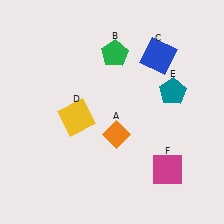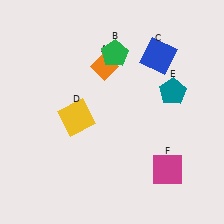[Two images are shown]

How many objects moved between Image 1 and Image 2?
1 object moved between the two images.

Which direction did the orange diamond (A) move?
The orange diamond (A) moved up.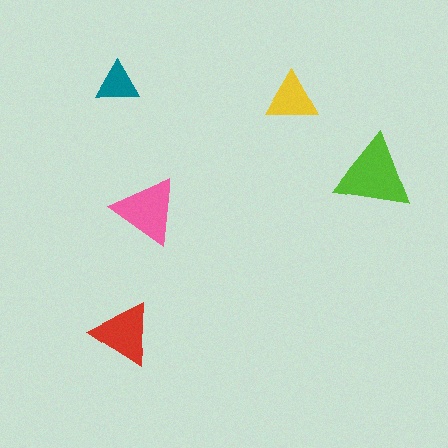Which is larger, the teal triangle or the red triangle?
The red one.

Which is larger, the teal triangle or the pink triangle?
The pink one.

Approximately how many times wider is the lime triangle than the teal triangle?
About 2 times wider.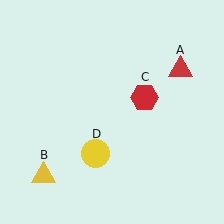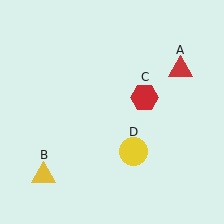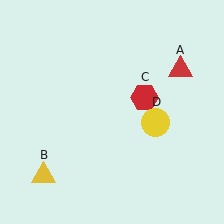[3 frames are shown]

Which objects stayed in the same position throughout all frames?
Red triangle (object A) and yellow triangle (object B) and red hexagon (object C) remained stationary.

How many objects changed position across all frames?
1 object changed position: yellow circle (object D).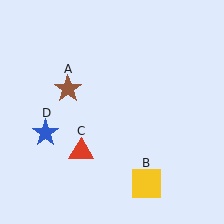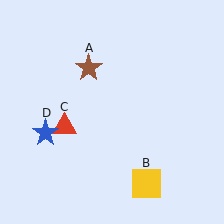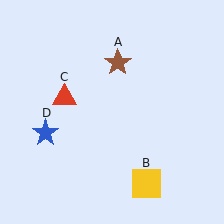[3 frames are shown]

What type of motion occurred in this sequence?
The brown star (object A), red triangle (object C) rotated clockwise around the center of the scene.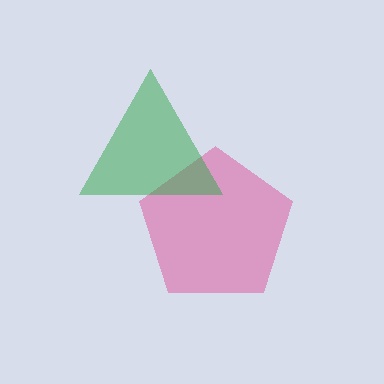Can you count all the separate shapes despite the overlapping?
Yes, there are 2 separate shapes.